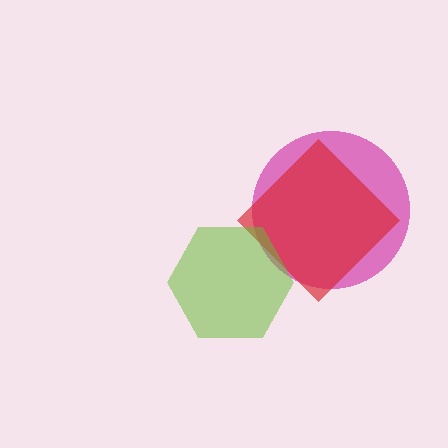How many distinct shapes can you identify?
There are 3 distinct shapes: a magenta circle, a red diamond, a lime hexagon.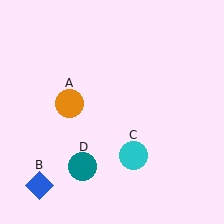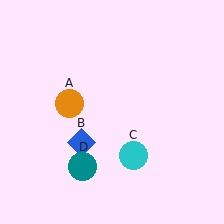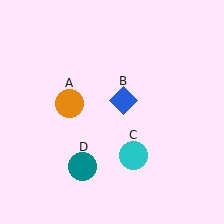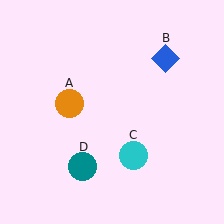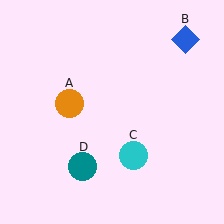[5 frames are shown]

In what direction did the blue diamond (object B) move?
The blue diamond (object B) moved up and to the right.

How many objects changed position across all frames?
1 object changed position: blue diamond (object B).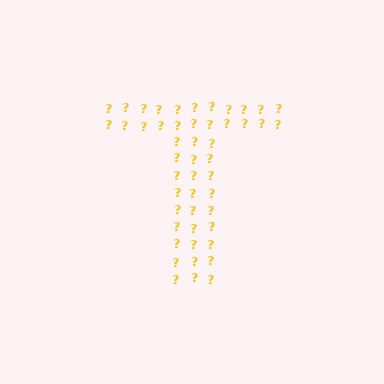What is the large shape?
The large shape is the letter T.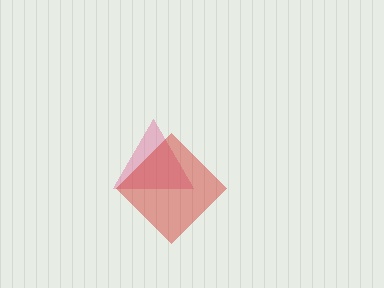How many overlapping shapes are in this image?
There are 2 overlapping shapes in the image.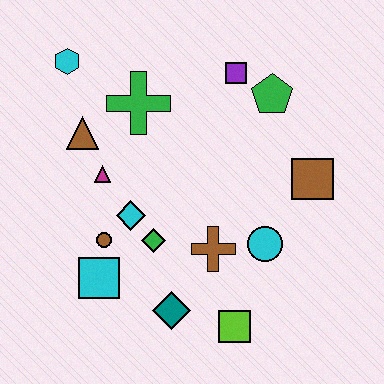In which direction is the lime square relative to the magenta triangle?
The lime square is below the magenta triangle.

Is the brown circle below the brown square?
Yes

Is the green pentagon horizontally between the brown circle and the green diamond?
No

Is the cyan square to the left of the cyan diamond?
Yes